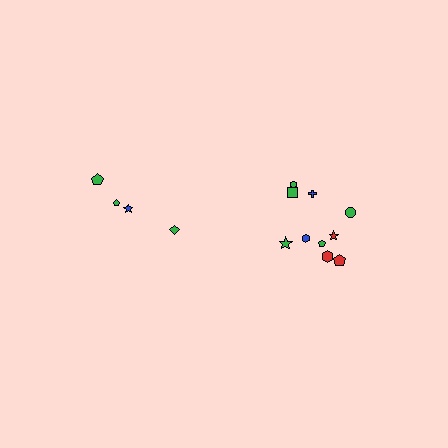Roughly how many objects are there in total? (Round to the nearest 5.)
Roughly 15 objects in total.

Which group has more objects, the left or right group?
The right group.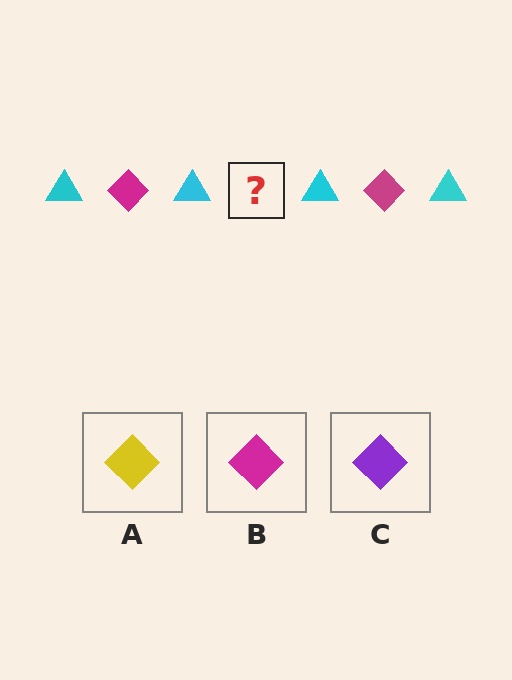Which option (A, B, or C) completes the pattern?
B.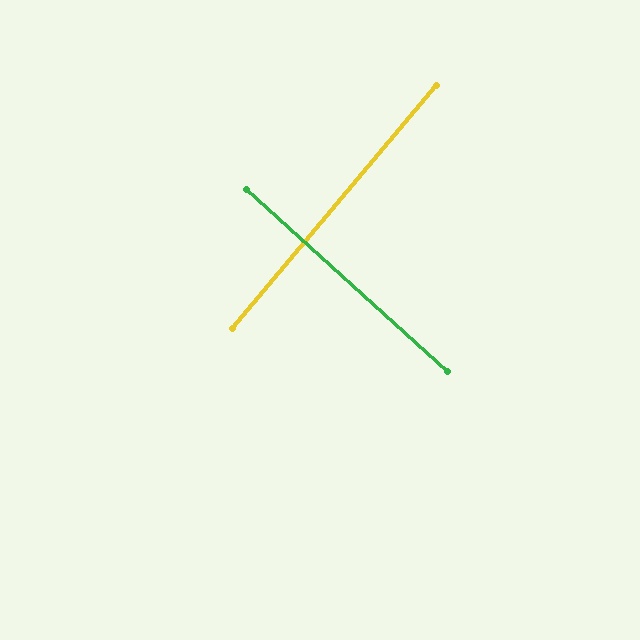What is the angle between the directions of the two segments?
Approximately 88 degrees.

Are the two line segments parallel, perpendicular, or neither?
Perpendicular — they meet at approximately 88°.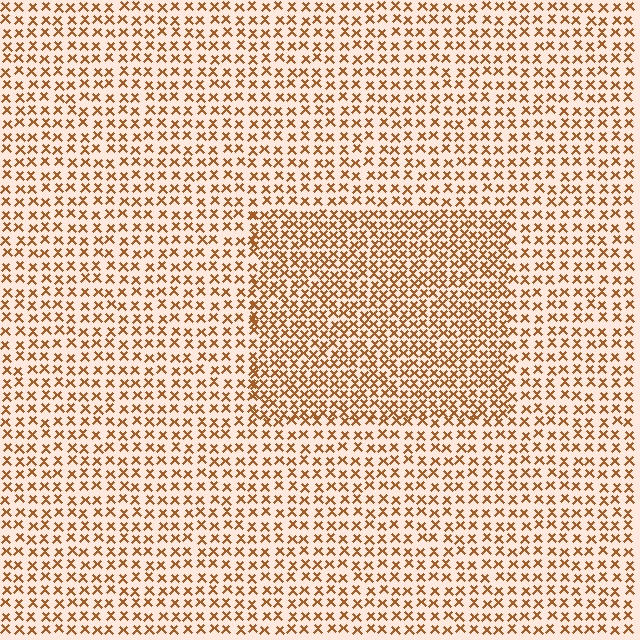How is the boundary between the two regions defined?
The boundary is defined by a change in element density (approximately 1.7x ratio). All elements are the same color, size, and shape.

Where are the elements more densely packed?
The elements are more densely packed inside the rectangle boundary.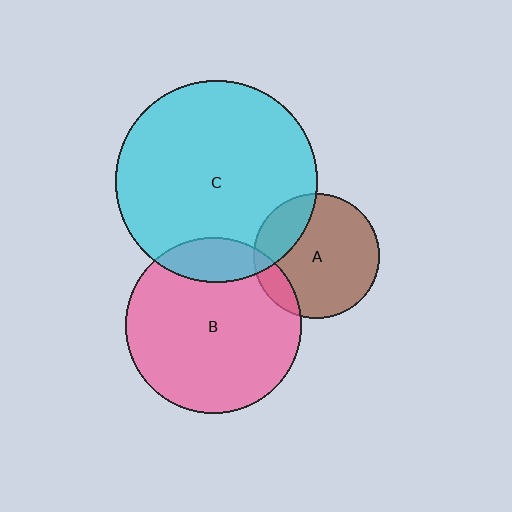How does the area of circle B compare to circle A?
Approximately 2.0 times.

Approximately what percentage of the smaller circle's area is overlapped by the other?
Approximately 10%.